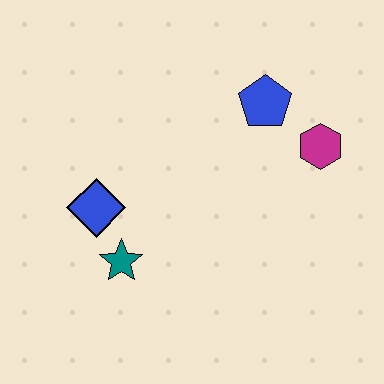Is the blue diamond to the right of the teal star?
No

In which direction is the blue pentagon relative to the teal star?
The blue pentagon is above the teal star.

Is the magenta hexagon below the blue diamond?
No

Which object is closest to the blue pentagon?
The magenta hexagon is closest to the blue pentagon.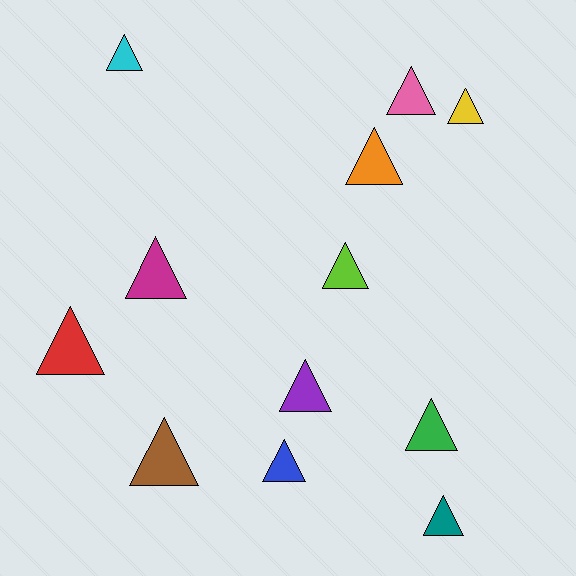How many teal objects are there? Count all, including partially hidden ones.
There is 1 teal object.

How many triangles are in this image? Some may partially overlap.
There are 12 triangles.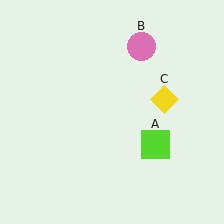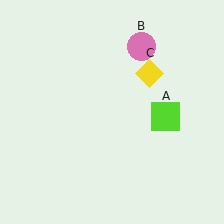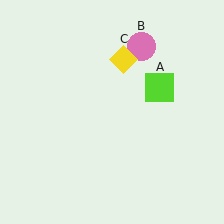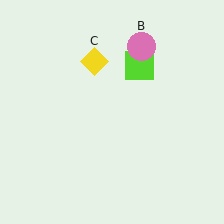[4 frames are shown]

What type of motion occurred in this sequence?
The lime square (object A), yellow diamond (object C) rotated counterclockwise around the center of the scene.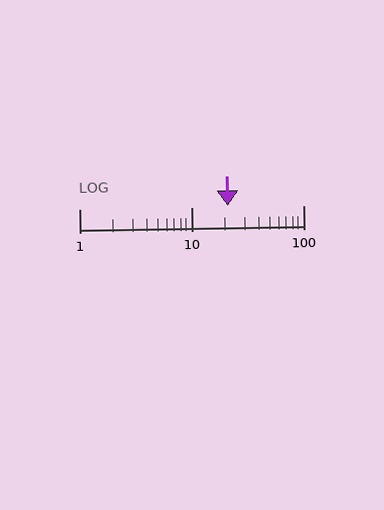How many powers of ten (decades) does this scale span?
The scale spans 2 decades, from 1 to 100.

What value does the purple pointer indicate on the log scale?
The pointer indicates approximately 21.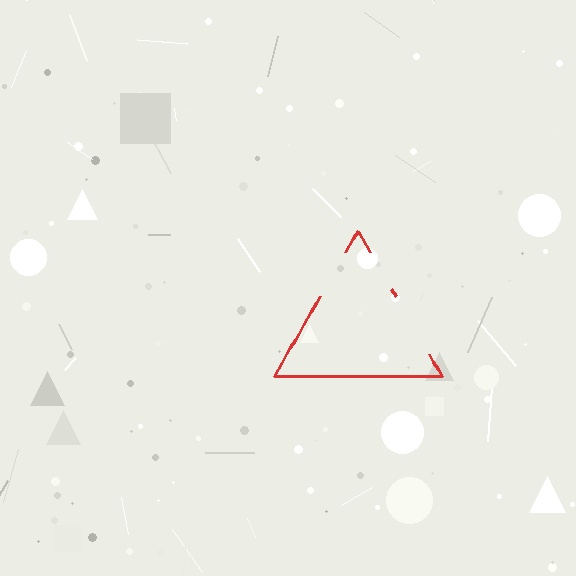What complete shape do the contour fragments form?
The contour fragments form a triangle.